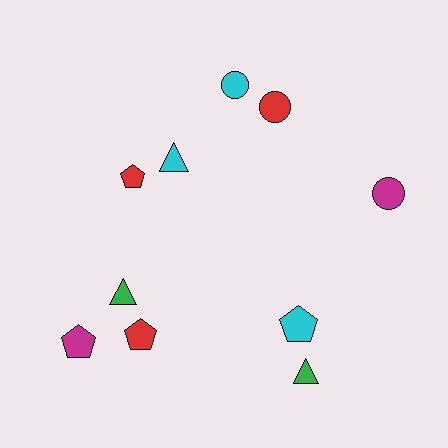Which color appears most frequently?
Red, with 3 objects.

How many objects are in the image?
There are 10 objects.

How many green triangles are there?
There are 2 green triangles.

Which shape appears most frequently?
Pentagon, with 4 objects.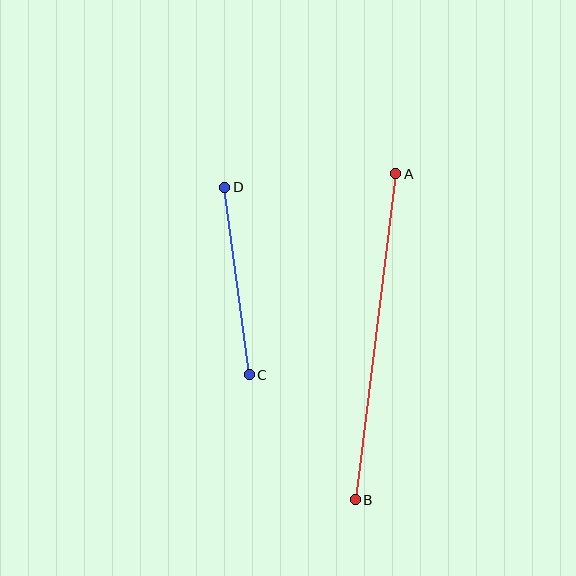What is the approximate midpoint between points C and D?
The midpoint is at approximately (237, 281) pixels.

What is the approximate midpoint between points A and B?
The midpoint is at approximately (375, 337) pixels.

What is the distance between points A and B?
The distance is approximately 329 pixels.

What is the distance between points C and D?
The distance is approximately 189 pixels.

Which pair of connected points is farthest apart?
Points A and B are farthest apart.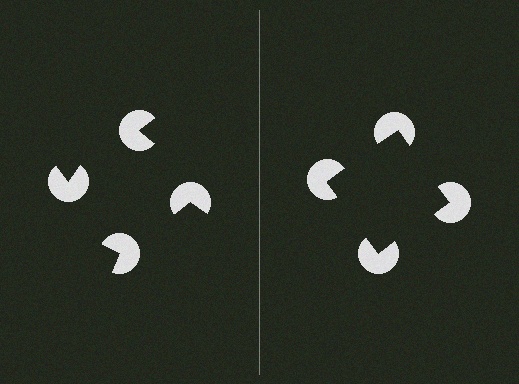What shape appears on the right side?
An illusory square.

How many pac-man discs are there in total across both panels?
8 — 4 on each side.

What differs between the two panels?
The pac-man discs are positioned identically on both sides; only the wedge orientations differ. On the right they align to a square; on the left they are misaligned.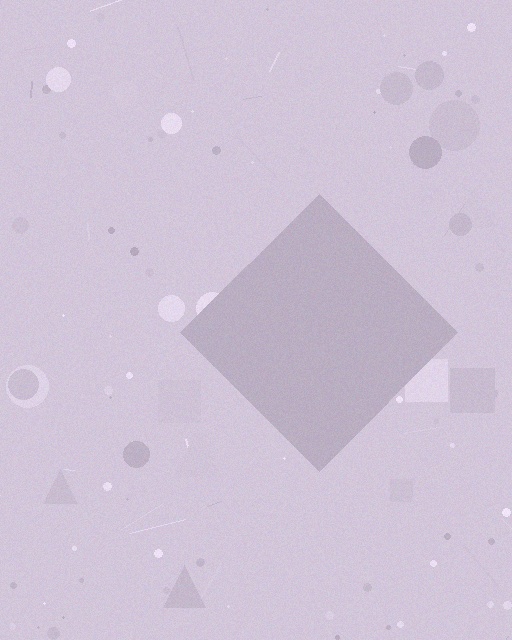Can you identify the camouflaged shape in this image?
The camouflaged shape is a diamond.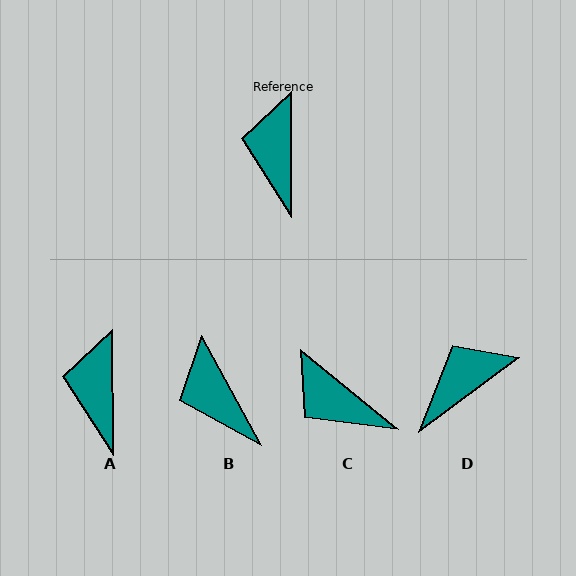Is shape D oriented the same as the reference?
No, it is off by about 54 degrees.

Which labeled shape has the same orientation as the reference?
A.